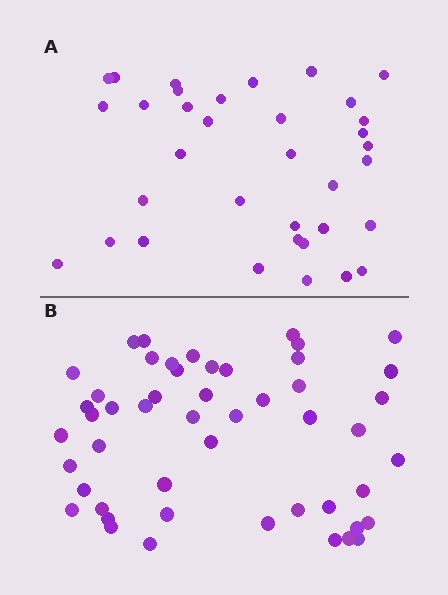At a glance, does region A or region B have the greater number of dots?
Region B (the bottom region) has more dots.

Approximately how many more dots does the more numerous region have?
Region B has approximately 15 more dots than region A.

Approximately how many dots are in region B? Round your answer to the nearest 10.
About 50 dots.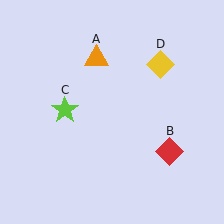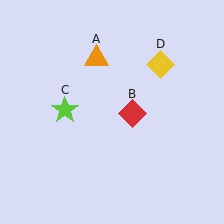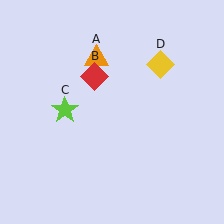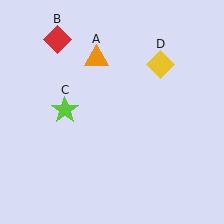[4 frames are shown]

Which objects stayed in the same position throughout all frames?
Orange triangle (object A) and lime star (object C) and yellow diamond (object D) remained stationary.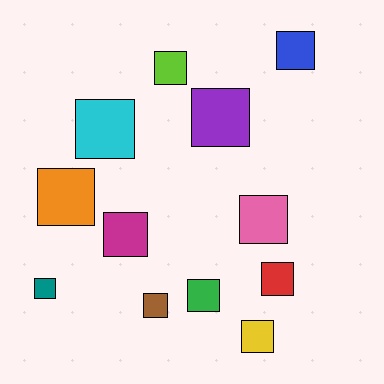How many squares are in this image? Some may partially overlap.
There are 12 squares.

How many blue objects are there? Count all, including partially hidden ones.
There is 1 blue object.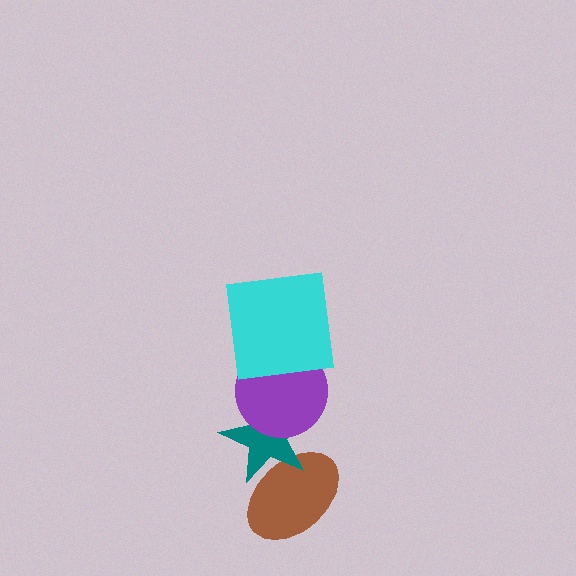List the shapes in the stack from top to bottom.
From top to bottom: the cyan square, the purple circle, the teal star, the brown ellipse.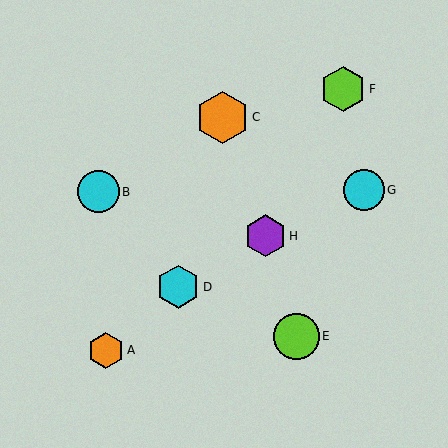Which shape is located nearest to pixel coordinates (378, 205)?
The cyan circle (labeled G) at (364, 190) is nearest to that location.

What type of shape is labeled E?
Shape E is a lime circle.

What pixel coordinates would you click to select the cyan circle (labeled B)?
Click at (98, 192) to select the cyan circle B.